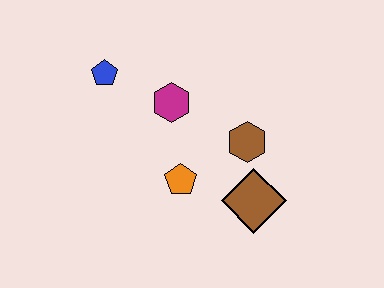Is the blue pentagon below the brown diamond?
No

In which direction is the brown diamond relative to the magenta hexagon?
The brown diamond is below the magenta hexagon.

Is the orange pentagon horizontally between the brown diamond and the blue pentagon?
Yes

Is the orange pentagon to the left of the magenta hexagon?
No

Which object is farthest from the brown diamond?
The blue pentagon is farthest from the brown diamond.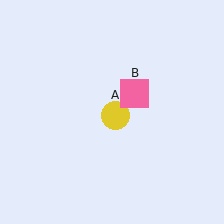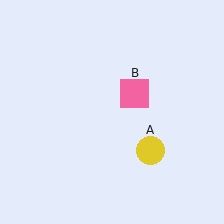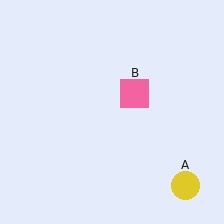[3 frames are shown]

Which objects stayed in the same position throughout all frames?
Pink square (object B) remained stationary.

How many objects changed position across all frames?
1 object changed position: yellow circle (object A).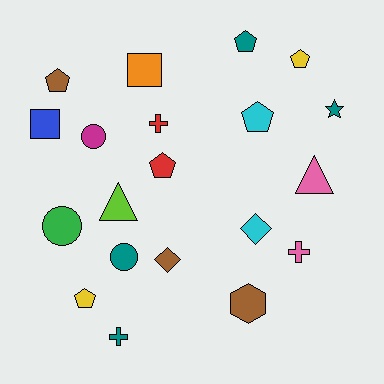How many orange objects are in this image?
There is 1 orange object.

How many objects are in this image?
There are 20 objects.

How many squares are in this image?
There are 2 squares.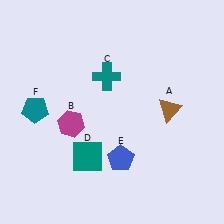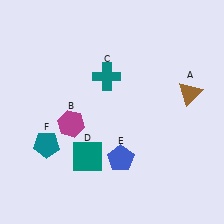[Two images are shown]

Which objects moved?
The objects that moved are: the brown triangle (A), the teal pentagon (F).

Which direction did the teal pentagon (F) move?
The teal pentagon (F) moved down.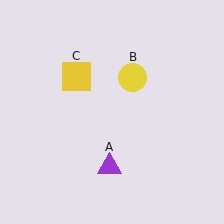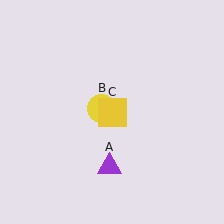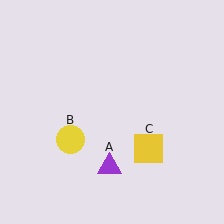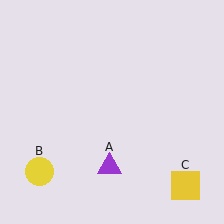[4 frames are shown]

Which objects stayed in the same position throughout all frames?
Purple triangle (object A) remained stationary.